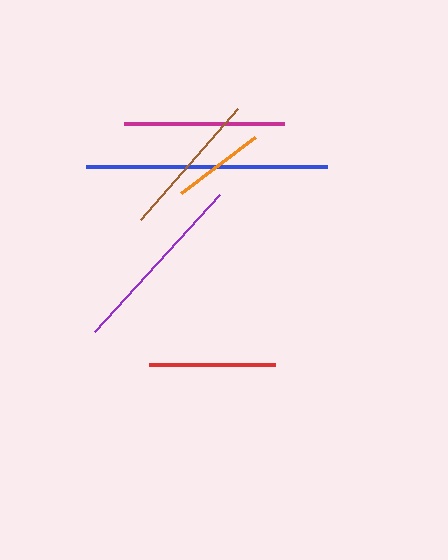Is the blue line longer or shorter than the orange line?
The blue line is longer than the orange line.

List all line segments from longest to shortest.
From longest to shortest: blue, purple, magenta, brown, red, orange.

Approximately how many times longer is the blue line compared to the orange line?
The blue line is approximately 2.6 times the length of the orange line.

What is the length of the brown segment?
The brown segment is approximately 147 pixels long.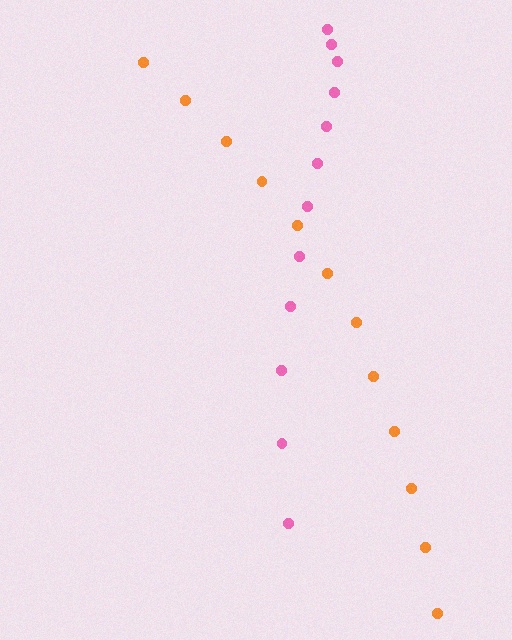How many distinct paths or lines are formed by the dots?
There are 2 distinct paths.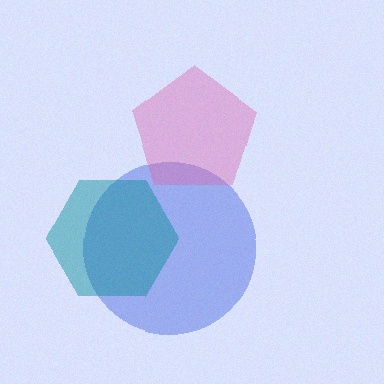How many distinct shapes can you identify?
There are 3 distinct shapes: a blue circle, a teal hexagon, a pink pentagon.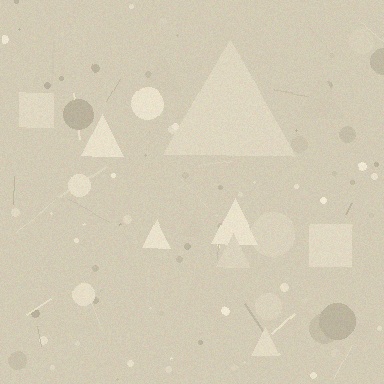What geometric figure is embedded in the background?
A triangle is embedded in the background.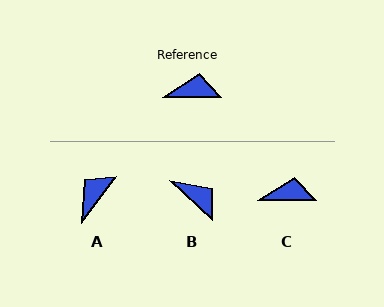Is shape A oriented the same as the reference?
No, it is off by about 53 degrees.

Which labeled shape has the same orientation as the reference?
C.